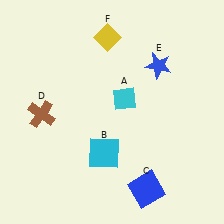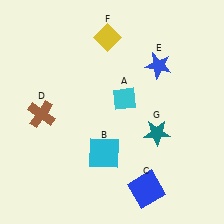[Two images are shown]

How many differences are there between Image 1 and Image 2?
There is 1 difference between the two images.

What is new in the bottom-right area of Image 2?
A teal star (G) was added in the bottom-right area of Image 2.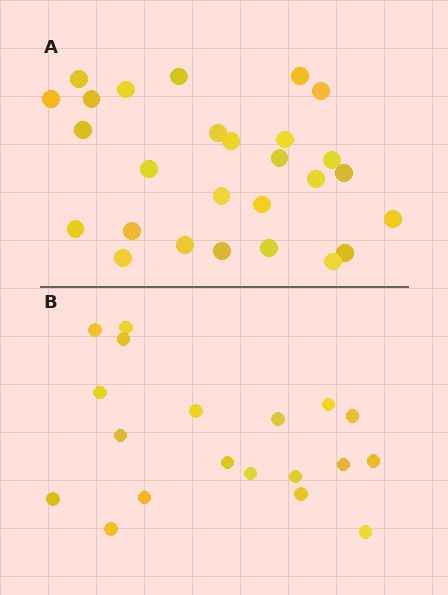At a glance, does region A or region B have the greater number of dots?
Region A (the top region) has more dots.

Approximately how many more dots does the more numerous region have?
Region A has roughly 8 or so more dots than region B.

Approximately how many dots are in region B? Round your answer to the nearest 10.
About 20 dots. (The exact count is 19, which rounds to 20.)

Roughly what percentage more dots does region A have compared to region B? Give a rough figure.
About 40% more.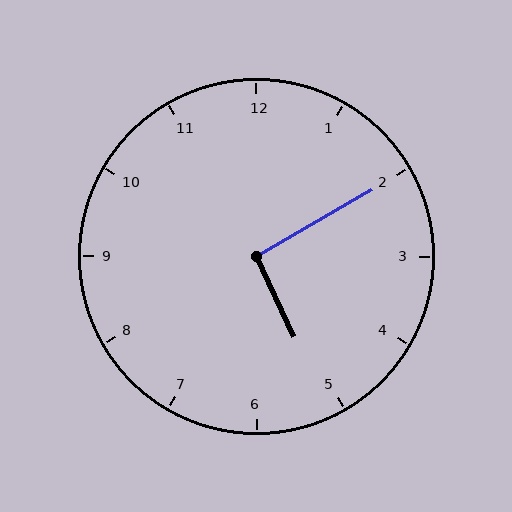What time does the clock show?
5:10.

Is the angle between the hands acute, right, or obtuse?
It is right.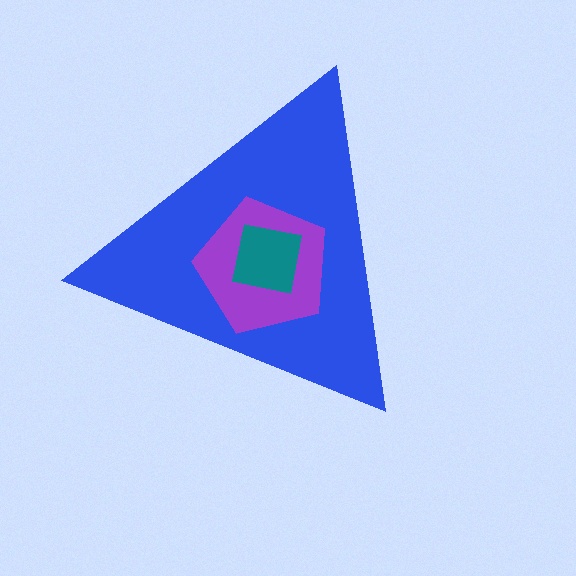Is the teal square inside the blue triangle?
Yes.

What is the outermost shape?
The blue triangle.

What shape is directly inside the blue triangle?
The purple pentagon.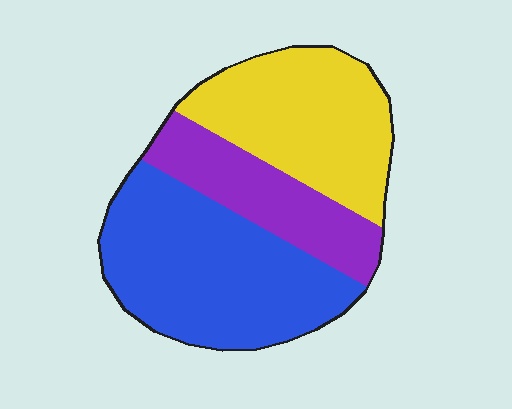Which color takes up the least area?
Purple, at roughly 20%.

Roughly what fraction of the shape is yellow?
Yellow covers roughly 35% of the shape.